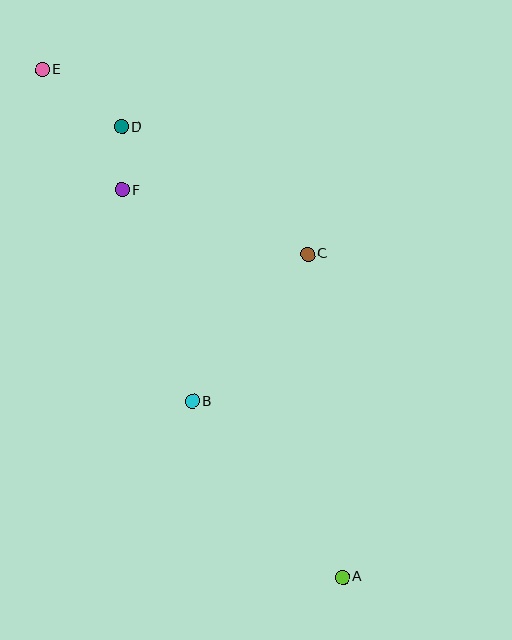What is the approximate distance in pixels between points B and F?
The distance between B and F is approximately 223 pixels.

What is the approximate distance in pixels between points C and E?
The distance between C and E is approximately 324 pixels.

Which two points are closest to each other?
Points D and F are closest to each other.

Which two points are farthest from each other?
Points A and E are farthest from each other.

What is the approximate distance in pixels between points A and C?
The distance between A and C is approximately 325 pixels.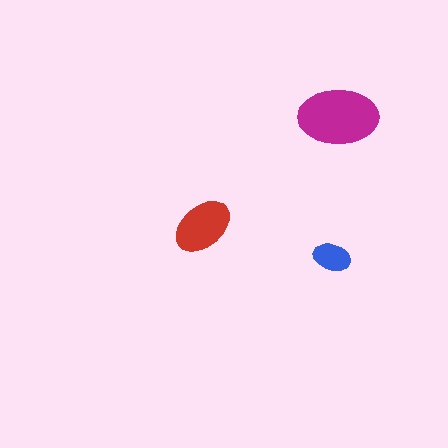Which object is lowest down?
The blue ellipse is bottommost.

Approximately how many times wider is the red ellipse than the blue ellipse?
About 1.5 times wider.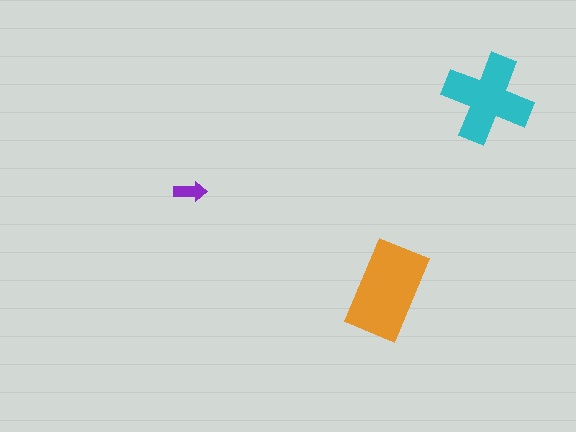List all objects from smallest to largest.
The purple arrow, the cyan cross, the orange rectangle.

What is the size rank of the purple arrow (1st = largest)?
3rd.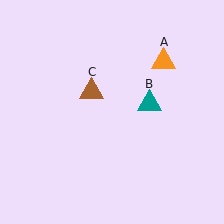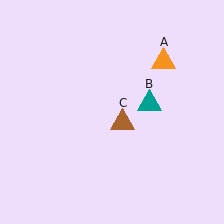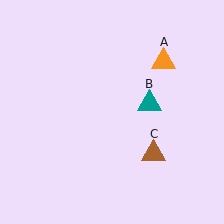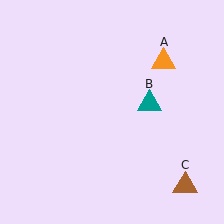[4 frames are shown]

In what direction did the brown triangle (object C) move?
The brown triangle (object C) moved down and to the right.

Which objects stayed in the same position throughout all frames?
Orange triangle (object A) and teal triangle (object B) remained stationary.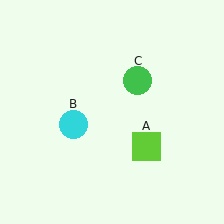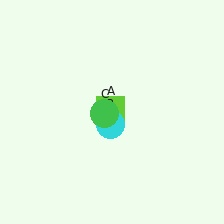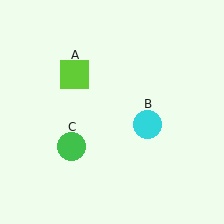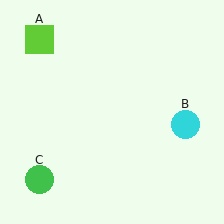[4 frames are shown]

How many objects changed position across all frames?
3 objects changed position: lime square (object A), cyan circle (object B), green circle (object C).